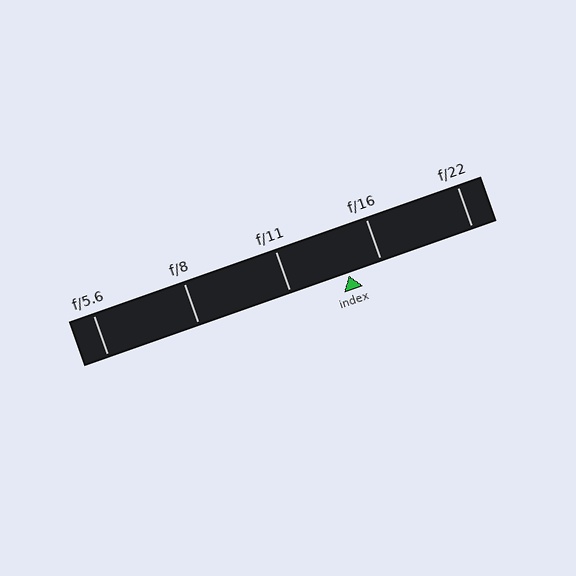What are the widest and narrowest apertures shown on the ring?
The widest aperture shown is f/5.6 and the narrowest is f/22.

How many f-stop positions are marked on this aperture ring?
There are 5 f-stop positions marked.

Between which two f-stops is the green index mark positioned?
The index mark is between f/11 and f/16.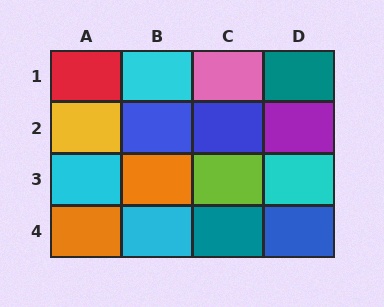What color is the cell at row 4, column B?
Cyan.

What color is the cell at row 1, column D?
Teal.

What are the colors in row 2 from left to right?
Yellow, blue, blue, purple.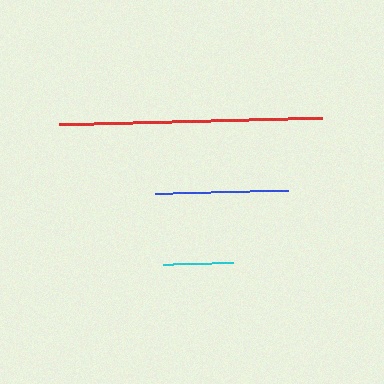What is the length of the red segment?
The red segment is approximately 263 pixels long.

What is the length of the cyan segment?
The cyan segment is approximately 69 pixels long.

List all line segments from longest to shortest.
From longest to shortest: red, blue, cyan.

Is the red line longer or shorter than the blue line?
The red line is longer than the blue line.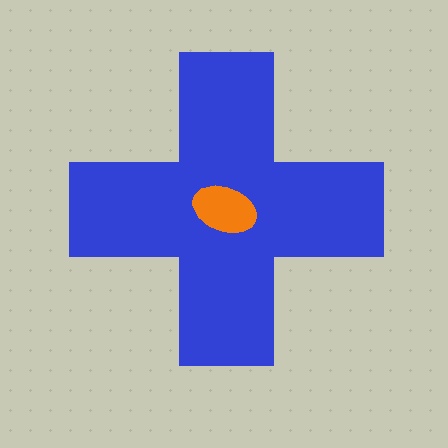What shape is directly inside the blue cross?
The orange ellipse.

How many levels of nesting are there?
2.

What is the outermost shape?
The blue cross.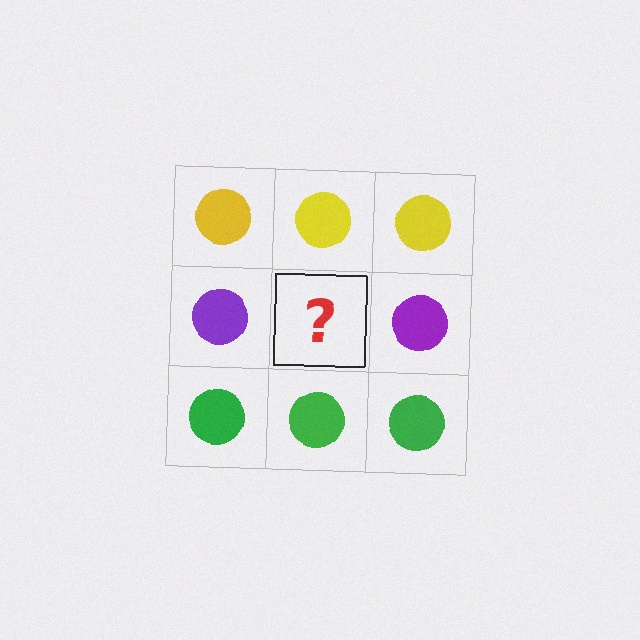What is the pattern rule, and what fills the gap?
The rule is that each row has a consistent color. The gap should be filled with a purple circle.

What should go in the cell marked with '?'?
The missing cell should contain a purple circle.